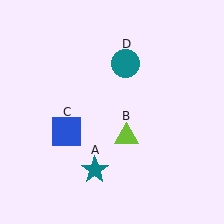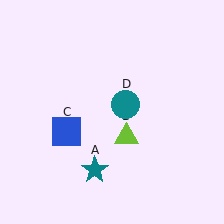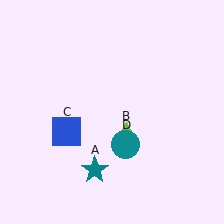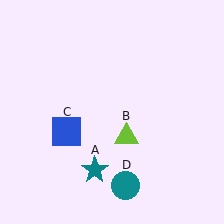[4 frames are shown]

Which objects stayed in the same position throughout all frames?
Teal star (object A) and lime triangle (object B) and blue square (object C) remained stationary.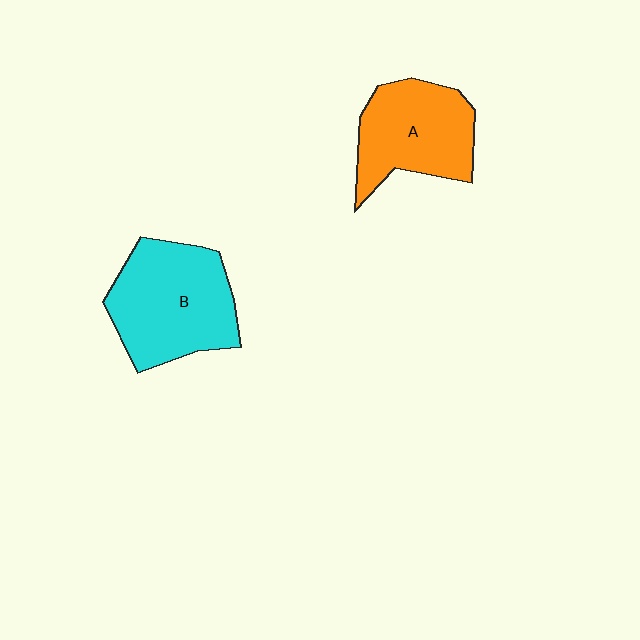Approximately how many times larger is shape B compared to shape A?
Approximately 1.2 times.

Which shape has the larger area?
Shape B (cyan).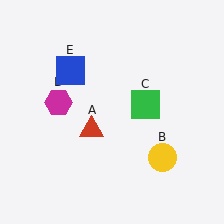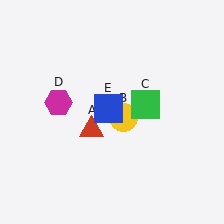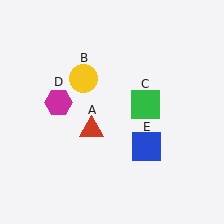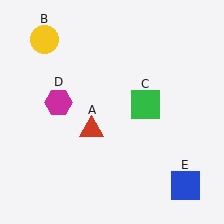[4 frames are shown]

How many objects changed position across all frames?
2 objects changed position: yellow circle (object B), blue square (object E).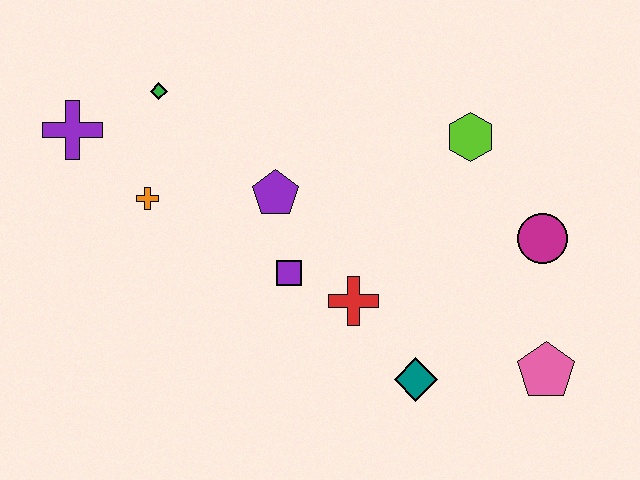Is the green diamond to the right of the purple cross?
Yes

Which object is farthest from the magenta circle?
The purple cross is farthest from the magenta circle.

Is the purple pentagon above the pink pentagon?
Yes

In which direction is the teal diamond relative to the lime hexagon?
The teal diamond is below the lime hexagon.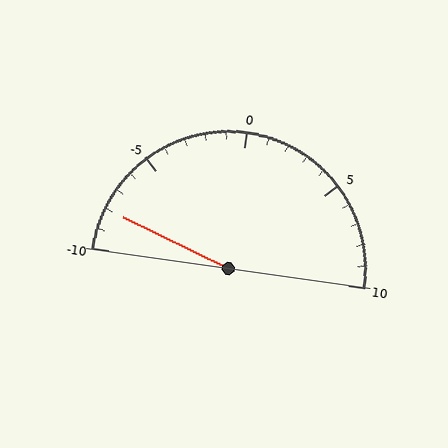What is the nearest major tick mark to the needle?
The nearest major tick mark is -10.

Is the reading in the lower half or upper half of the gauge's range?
The reading is in the lower half of the range (-10 to 10).